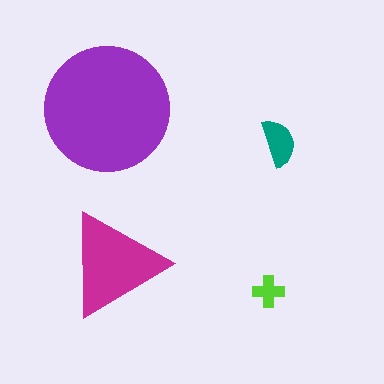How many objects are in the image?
There are 4 objects in the image.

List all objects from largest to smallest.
The purple circle, the magenta triangle, the teal semicircle, the lime cross.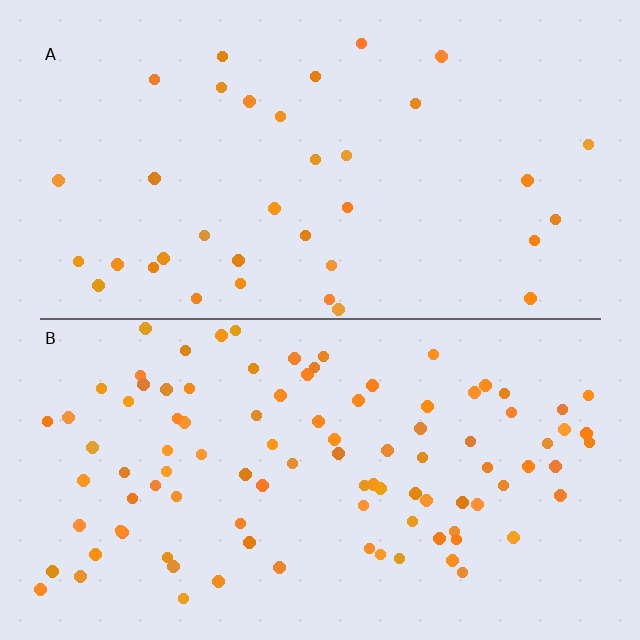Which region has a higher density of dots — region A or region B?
B (the bottom).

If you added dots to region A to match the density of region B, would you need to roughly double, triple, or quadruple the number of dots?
Approximately triple.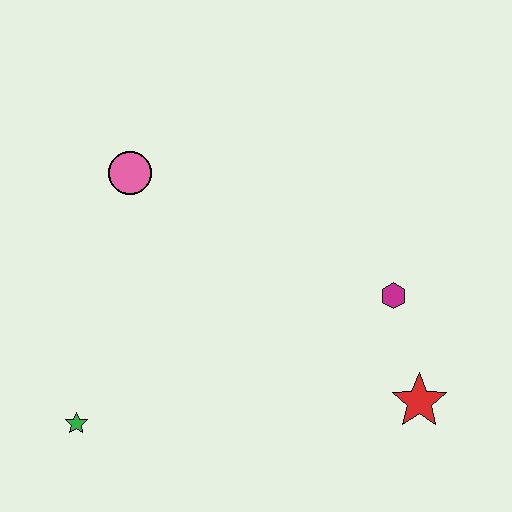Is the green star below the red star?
Yes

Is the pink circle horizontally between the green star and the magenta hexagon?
Yes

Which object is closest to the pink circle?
The green star is closest to the pink circle.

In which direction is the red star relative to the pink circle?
The red star is to the right of the pink circle.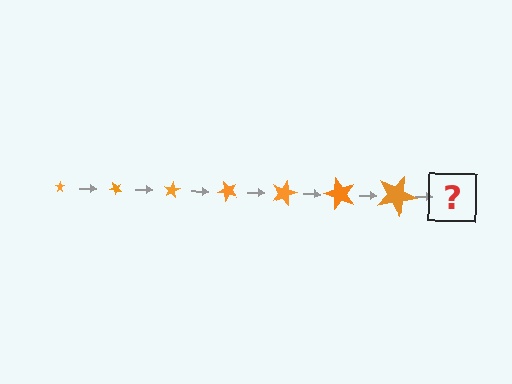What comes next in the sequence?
The next element should be a star, larger than the previous one and rotated 280 degrees from the start.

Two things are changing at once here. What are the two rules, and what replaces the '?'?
The two rules are that the star grows larger each step and it rotates 40 degrees each step. The '?' should be a star, larger than the previous one and rotated 280 degrees from the start.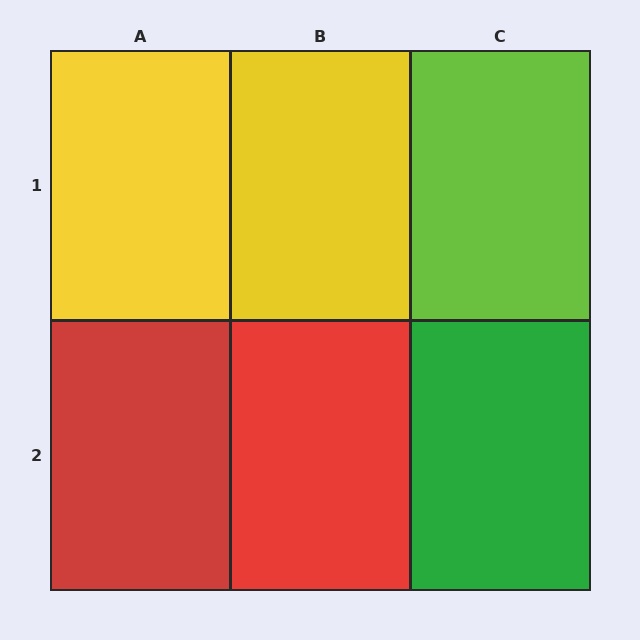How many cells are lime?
1 cell is lime.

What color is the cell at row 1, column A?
Yellow.